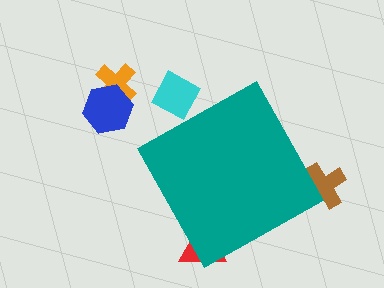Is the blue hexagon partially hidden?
No, the blue hexagon is fully visible.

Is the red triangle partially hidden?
Yes, the red triangle is partially hidden behind the teal diamond.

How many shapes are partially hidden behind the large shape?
3 shapes are partially hidden.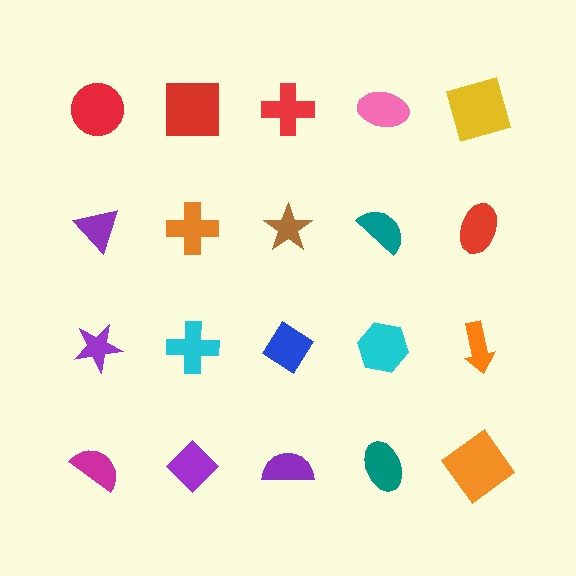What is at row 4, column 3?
A purple semicircle.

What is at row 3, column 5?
An orange arrow.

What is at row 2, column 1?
A purple triangle.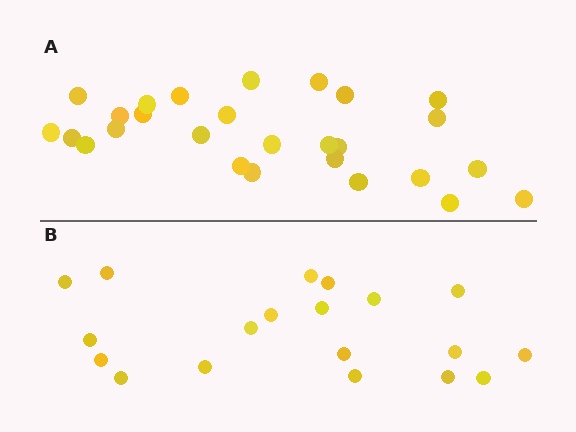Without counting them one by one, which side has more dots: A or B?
Region A (the top region) has more dots.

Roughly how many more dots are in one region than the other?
Region A has roughly 8 or so more dots than region B.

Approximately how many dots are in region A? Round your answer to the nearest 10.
About 30 dots. (The exact count is 27, which rounds to 30.)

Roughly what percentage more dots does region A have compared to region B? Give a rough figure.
About 40% more.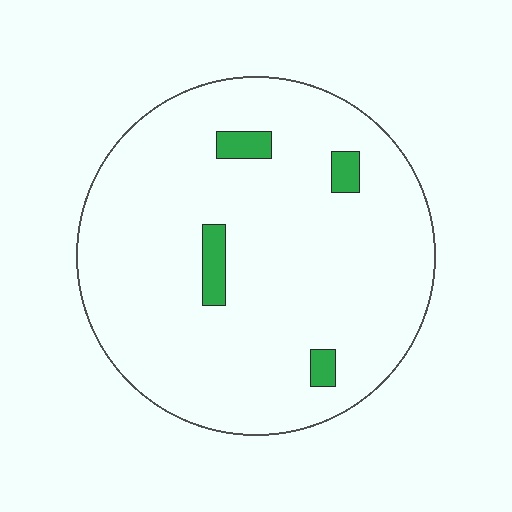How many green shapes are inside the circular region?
4.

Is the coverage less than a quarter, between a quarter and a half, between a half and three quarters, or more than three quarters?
Less than a quarter.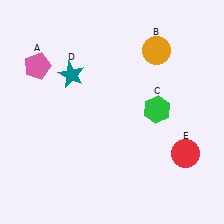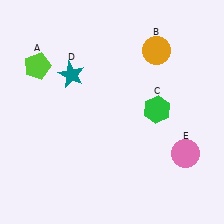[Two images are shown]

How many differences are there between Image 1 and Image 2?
There are 2 differences between the two images.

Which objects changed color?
A changed from pink to lime. E changed from red to pink.